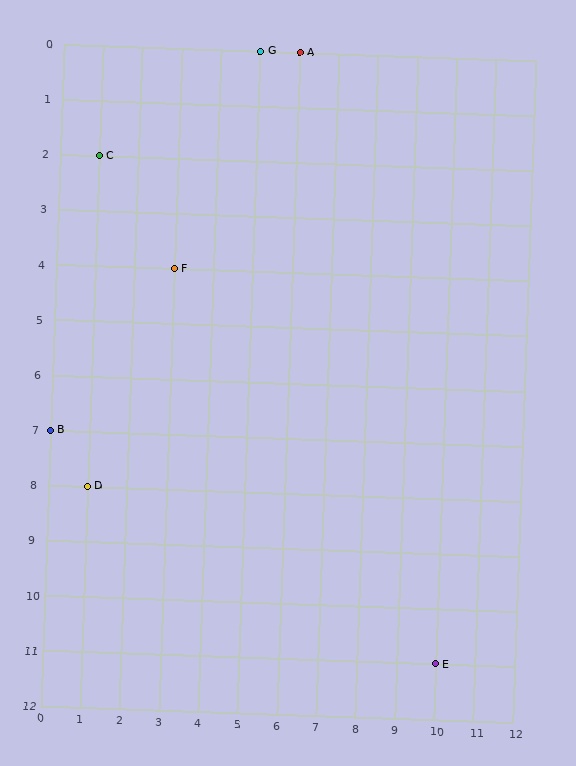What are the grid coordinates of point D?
Point D is at grid coordinates (1, 8).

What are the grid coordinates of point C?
Point C is at grid coordinates (1, 2).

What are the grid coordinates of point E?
Point E is at grid coordinates (10, 11).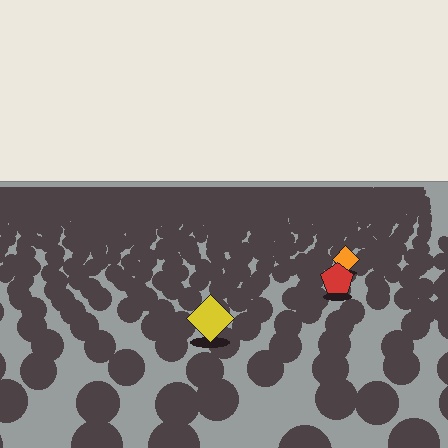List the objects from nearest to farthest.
From nearest to farthest: the yellow diamond, the red pentagon, the orange diamond.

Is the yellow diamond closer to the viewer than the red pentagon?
Yes. The yellow diamond is closer — you can tell from the texture gradient: the ground texture is coarser near it.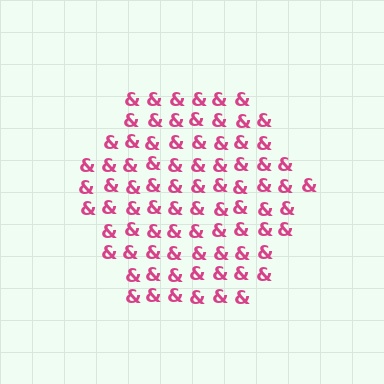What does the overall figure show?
The overall figure shows a hexagon.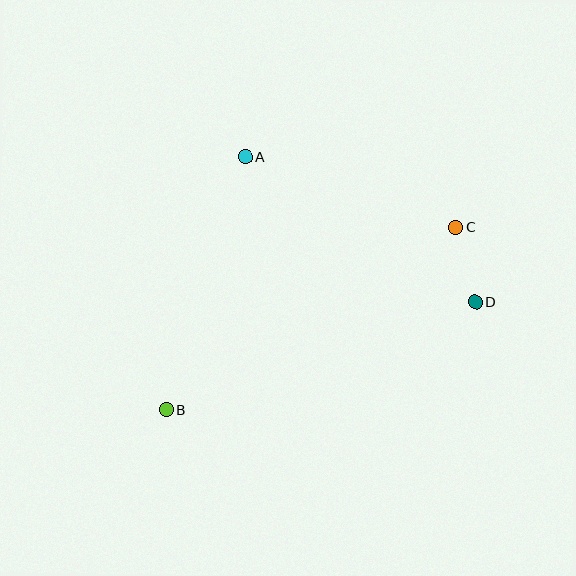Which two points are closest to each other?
Points C and D are closest to each other.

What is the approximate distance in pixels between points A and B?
The distance between A and B is approximately 265 pixels.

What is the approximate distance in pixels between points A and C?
The distance between A and C is approximately 222 pixels.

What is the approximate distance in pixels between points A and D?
The distance between A and D is approximately 272 pixels.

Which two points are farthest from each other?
Points B and C are farthest from each other.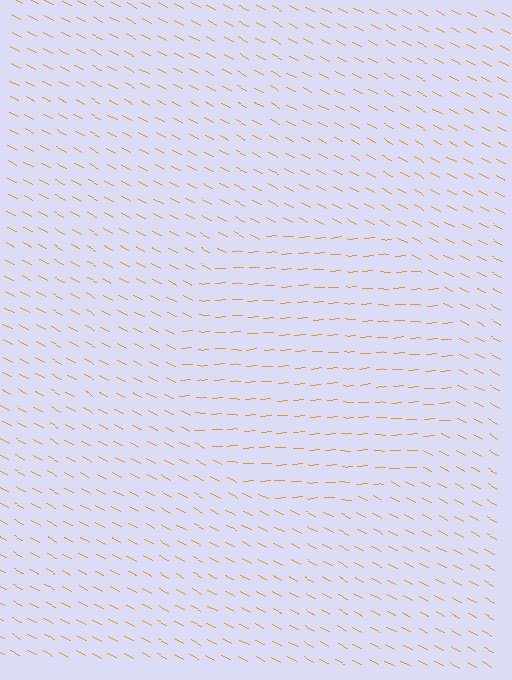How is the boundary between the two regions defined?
The boundary is defined purely by a change in line orientation (approximately 31 degrees difference). All lines are the same color and thickness.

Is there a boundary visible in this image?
Yes, there is a texture boundary formed by a change in line orientation.